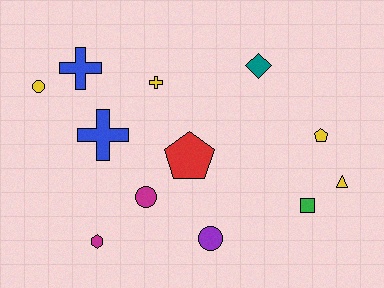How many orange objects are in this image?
There are no orange objects.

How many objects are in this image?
There are 12 objects.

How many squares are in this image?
There is 1 square.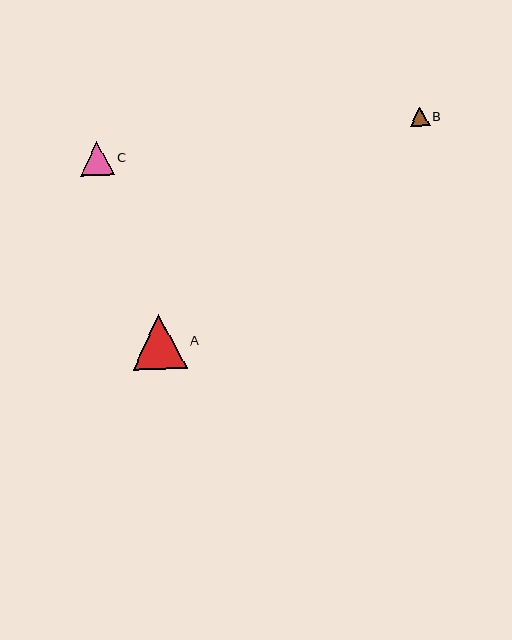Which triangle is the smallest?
Triangle B is the smallest with a size of approximately 19 pixels.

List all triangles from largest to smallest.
From largest to smallest: A, C, B.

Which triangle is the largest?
Triangle A is the largest with a size of approximately 55 pixels.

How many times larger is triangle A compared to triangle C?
Triangle A is approximately 1.6 times the size of triangle C.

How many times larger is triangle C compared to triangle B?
Triangle C is approximately 1.8 times the size of triangle B.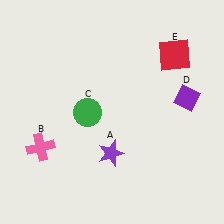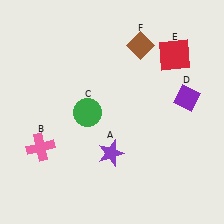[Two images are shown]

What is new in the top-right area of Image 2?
A brown diamond (F) was added in the top-right area of Image 2.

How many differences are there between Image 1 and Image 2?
There is 1 difference between the two images.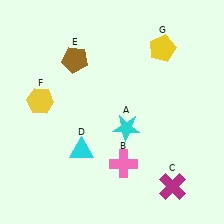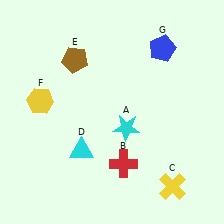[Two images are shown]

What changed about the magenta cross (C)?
In Image 1, C is magenta. In Image 2, it changed to yellow.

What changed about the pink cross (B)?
In Image 1, B is pink. In Image 2, it changed to red.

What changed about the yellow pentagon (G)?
In Image 1, G is yellow. In Image 2, it changed to blue.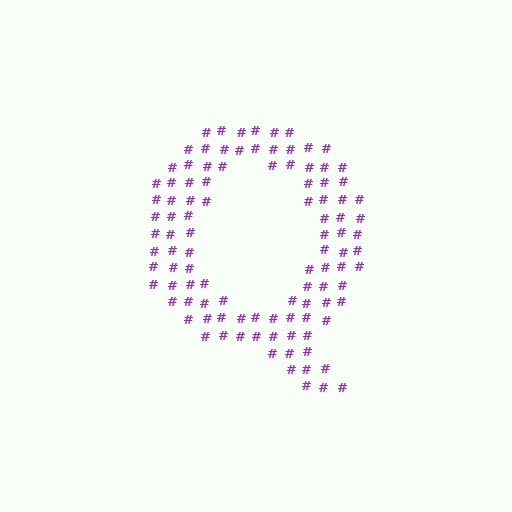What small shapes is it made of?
It is made of small hash symbols.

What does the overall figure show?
The overall figure shows the letter Q.